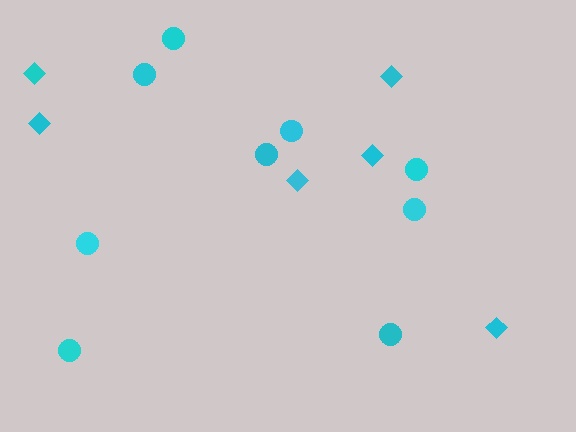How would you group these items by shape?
There are 2 groups: one group of circles (9) and one group of diamonds (6).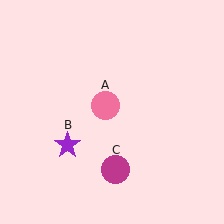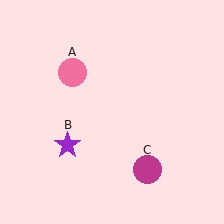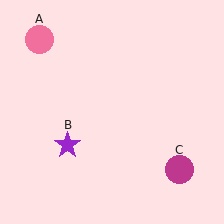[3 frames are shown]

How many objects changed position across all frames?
2 objects changed position: pink circle (object A), magenta circle (object C).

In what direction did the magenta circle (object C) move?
The magenta circle (object C) moved right.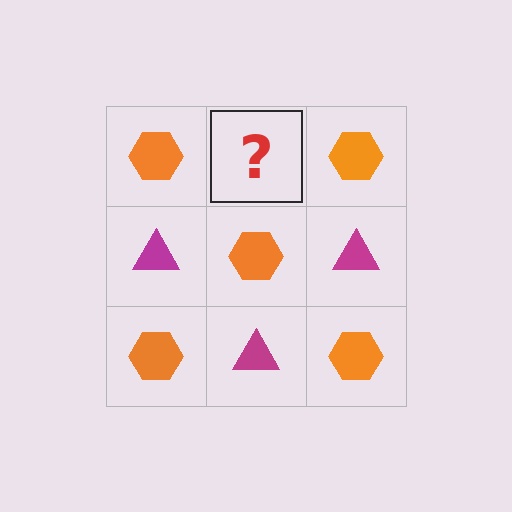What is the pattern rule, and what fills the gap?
The rule is that it alternates orange hexagon and magenta triangle in a checkerboard pattern. The gap should be filled with a magenta triangle.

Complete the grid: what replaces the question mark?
The question mark should be replaced with a magenta triangle.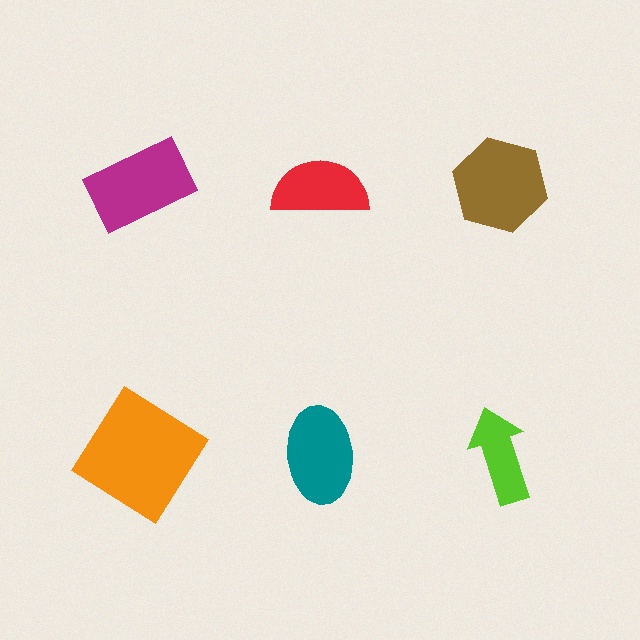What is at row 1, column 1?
A magenta rectangle.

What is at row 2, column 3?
A lime arrow.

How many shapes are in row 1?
3 shapes.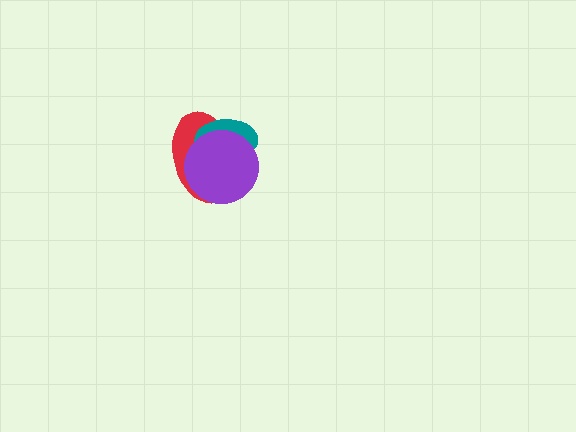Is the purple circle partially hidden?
No, no other shape covers it.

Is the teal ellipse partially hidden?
Yes, it is partially covered by another shape.